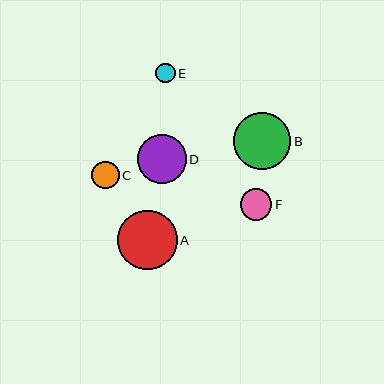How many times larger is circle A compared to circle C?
Circle A is approximately 2.1 times the size of circle C.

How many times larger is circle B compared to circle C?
Circle B is approximately 2.1 times the size of circle C.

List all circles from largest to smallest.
From largest to smallest: A, B, D, F, C, E.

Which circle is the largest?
Circle A is the largest with a size of approximately 59 pixels.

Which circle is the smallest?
Circle E is the smallest with a size of approximately 19 pixels.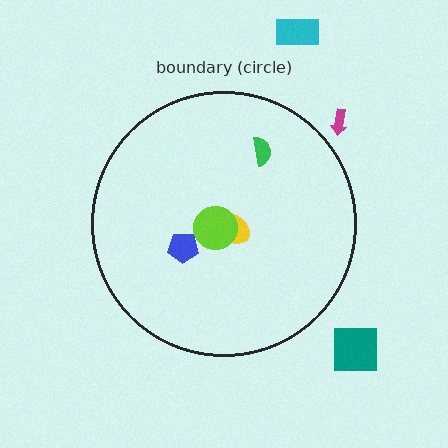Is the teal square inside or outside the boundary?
Outside.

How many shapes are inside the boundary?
4 inside, 3 outside.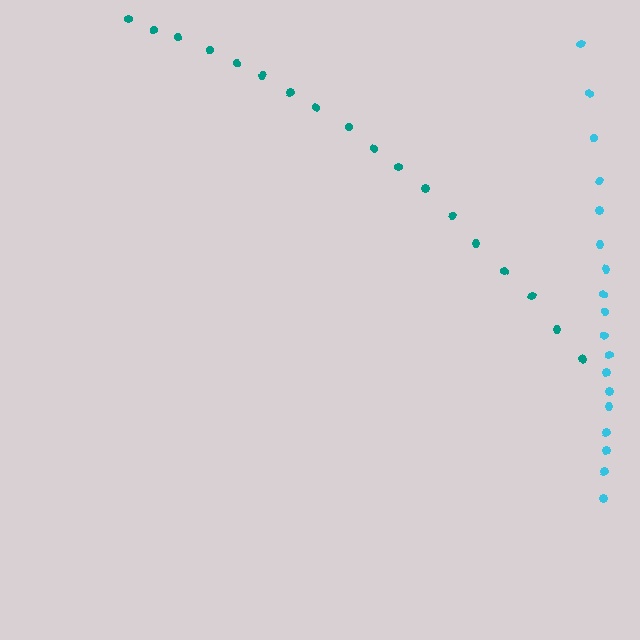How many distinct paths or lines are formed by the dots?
There are 2 distinct paths.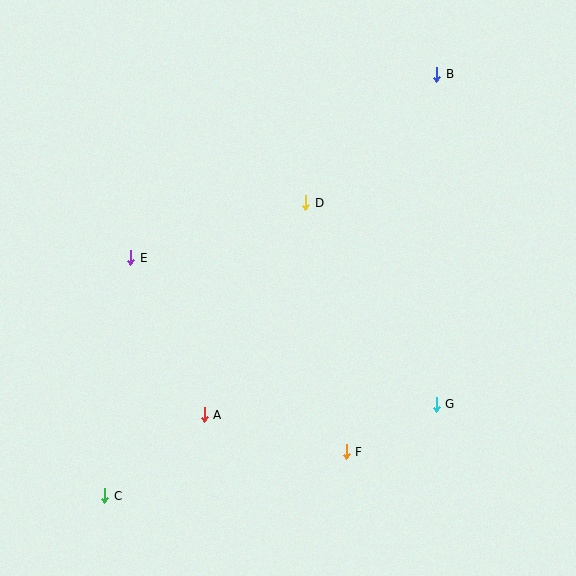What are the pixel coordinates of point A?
Point A is at (204, 415).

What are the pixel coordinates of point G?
Point G is at (436, 404).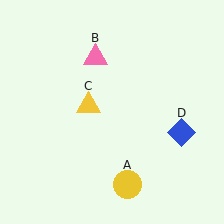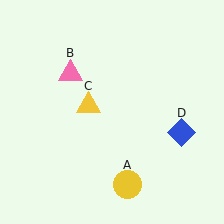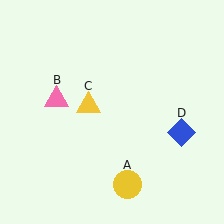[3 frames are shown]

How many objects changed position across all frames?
1 object changed position: pink triangle (object B).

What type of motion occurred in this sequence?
The pink triangle (object B) rotated counterclockwise around the center of the scene.